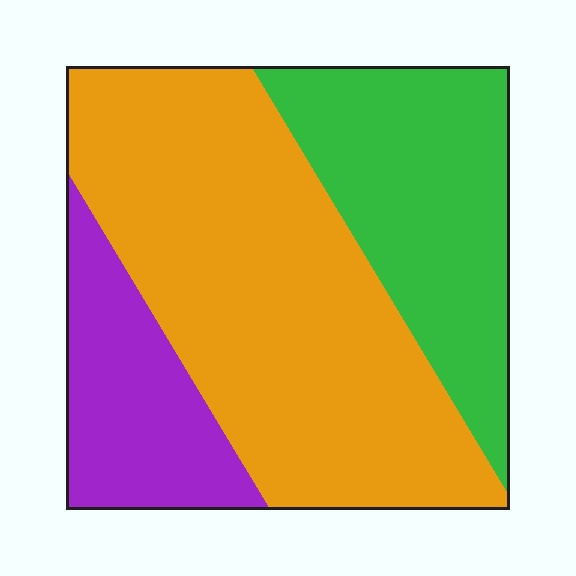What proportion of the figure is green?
Green covers roughly 30% of the figure.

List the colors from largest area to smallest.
From largest to smallest: orange, green, purple.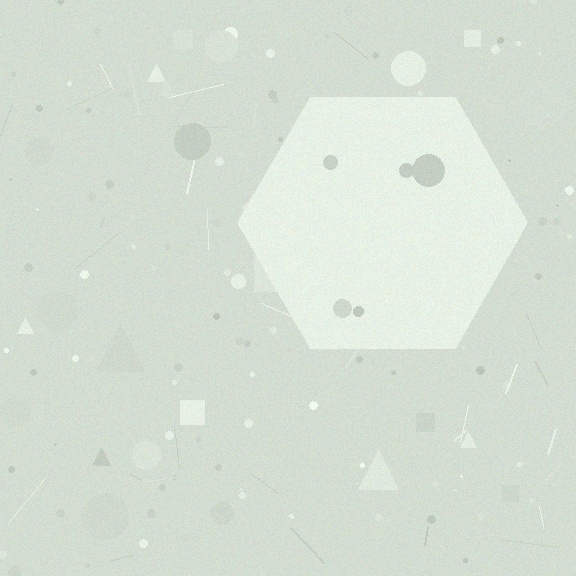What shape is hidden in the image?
A hexagon is hidden in the image.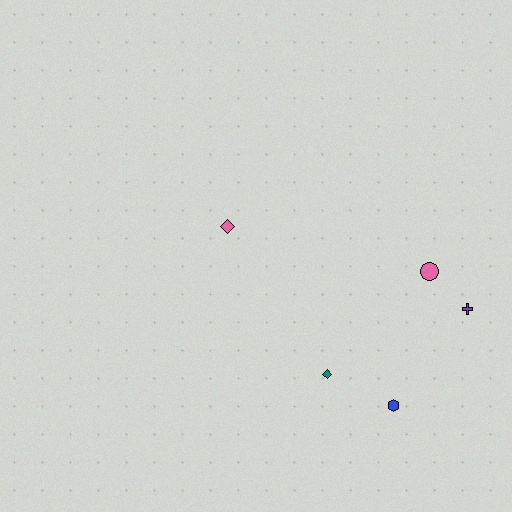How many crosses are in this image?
There is 1 cross.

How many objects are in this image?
There are 5 objects.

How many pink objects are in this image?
There are 2 pink objects.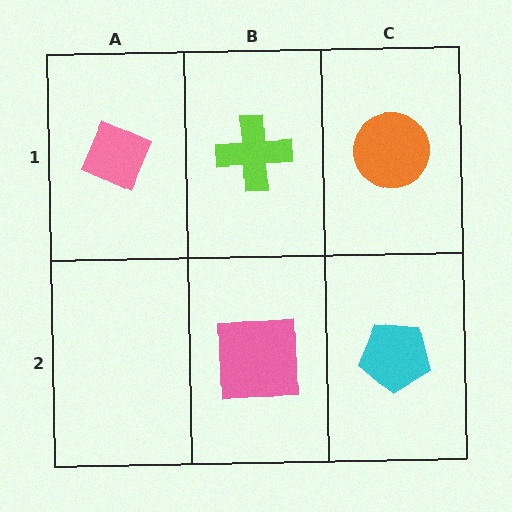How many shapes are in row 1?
3 shapes.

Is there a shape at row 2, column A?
No, that cell is empty.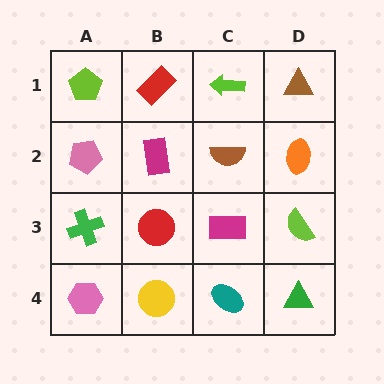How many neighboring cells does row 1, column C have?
3.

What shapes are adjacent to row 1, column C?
A brown semicircle (row 2, column C), a red rectangle (row 1, column B), a brown triangle (row 1, column D).